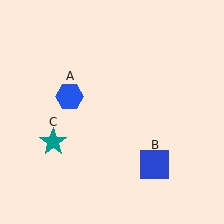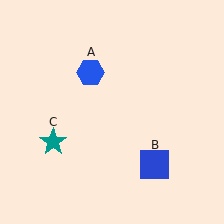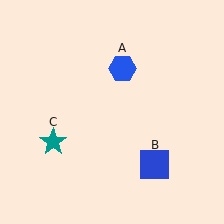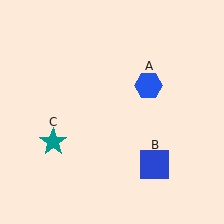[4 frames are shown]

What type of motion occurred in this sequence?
The blue hexagon (object A) rotated clockwise around the center of the scene.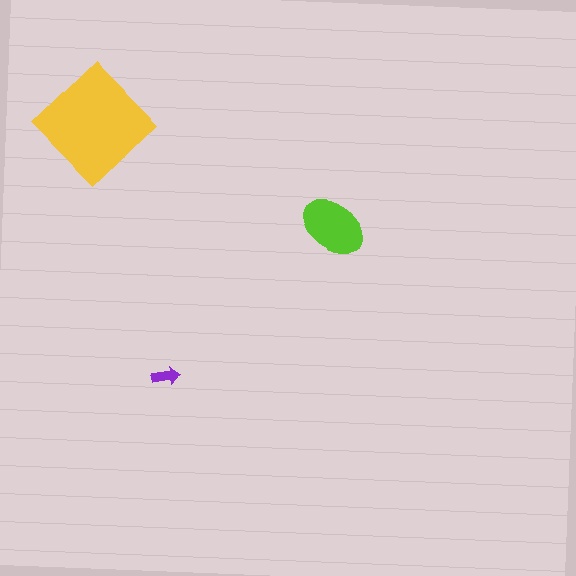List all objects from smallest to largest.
The purple arrow, the lime ellipse, the yellow diamond.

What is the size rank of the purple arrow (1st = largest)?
3rd.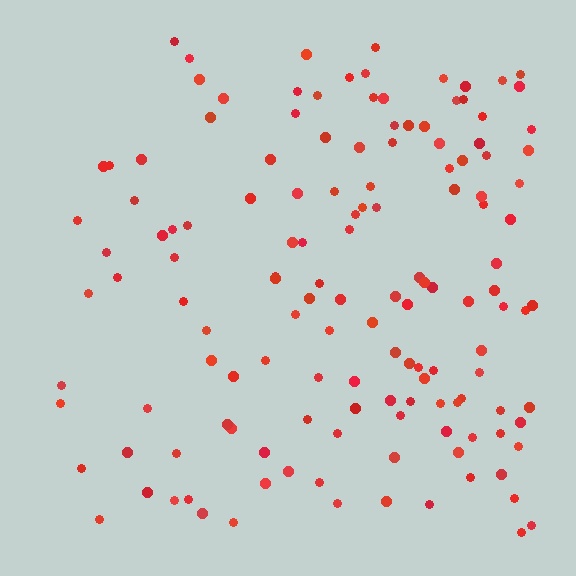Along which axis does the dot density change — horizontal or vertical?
Horizontal.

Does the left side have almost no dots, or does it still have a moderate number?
Still a moderate number, just noticeably fewer than the right.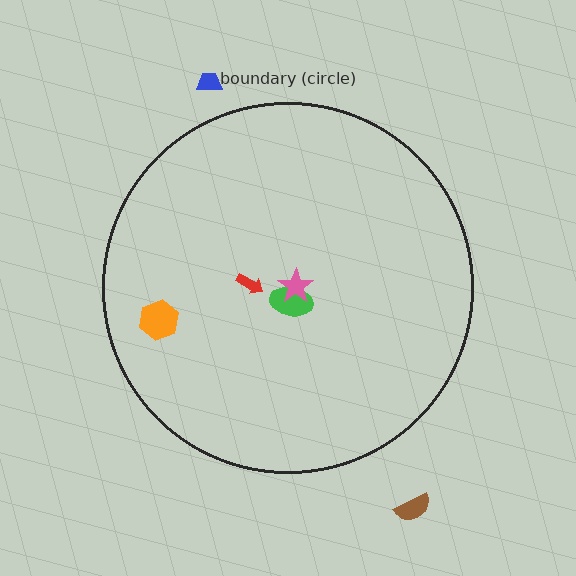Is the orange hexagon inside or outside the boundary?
Inside.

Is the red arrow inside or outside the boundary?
Inside.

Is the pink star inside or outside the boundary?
Inside.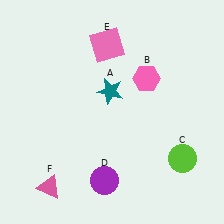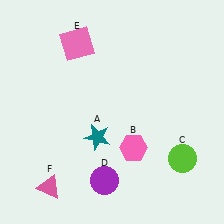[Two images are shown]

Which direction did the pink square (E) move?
The pink square (E) moved left.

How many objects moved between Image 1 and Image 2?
3 objects moved between the two images.